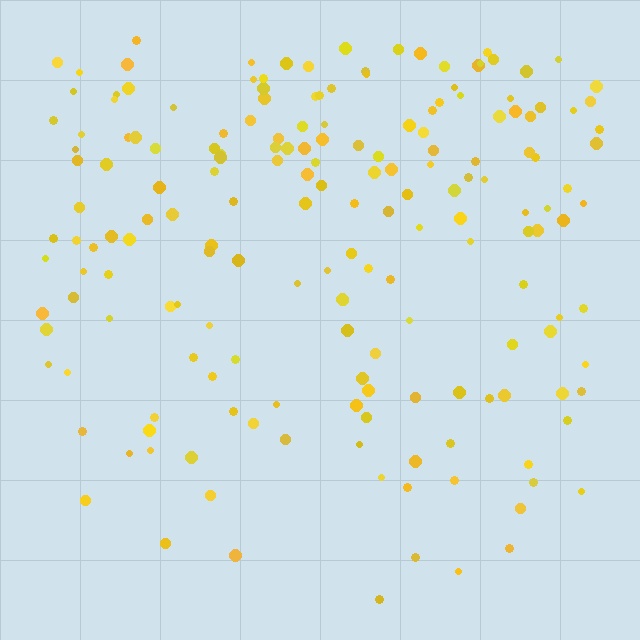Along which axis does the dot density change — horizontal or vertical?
Vertical.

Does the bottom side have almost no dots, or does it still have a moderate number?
Still a moderate number, just noticeably fewer than the top.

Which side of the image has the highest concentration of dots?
The top.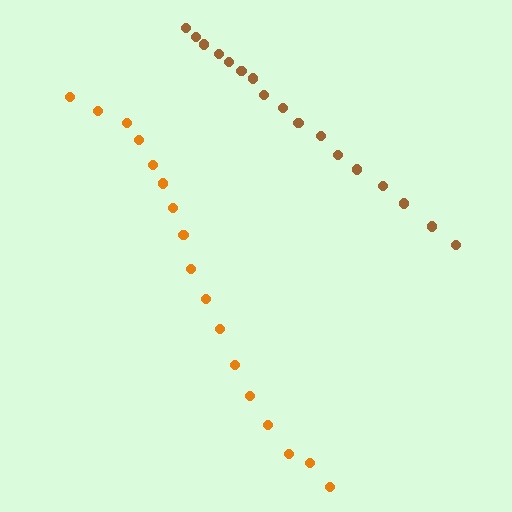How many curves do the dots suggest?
There are 2 distinct paths.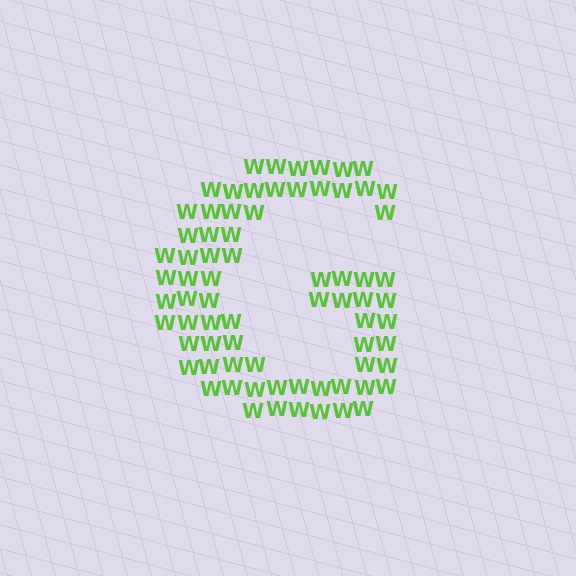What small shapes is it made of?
It is made of small letter W's.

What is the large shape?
The large shape is the letter G.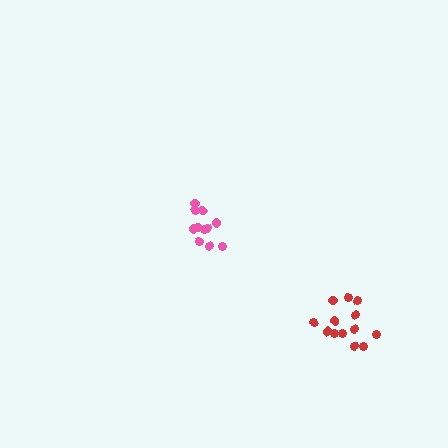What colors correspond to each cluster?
The clusters are colored: pink, red.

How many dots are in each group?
Group 1: 11 dots, Group 2: 13 dots (24 total).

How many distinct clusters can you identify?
There are 2 distinct clusters.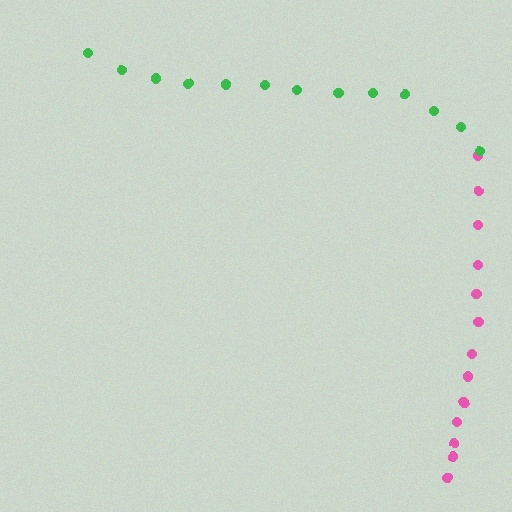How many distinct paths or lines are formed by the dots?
There are 2 distinct paths.